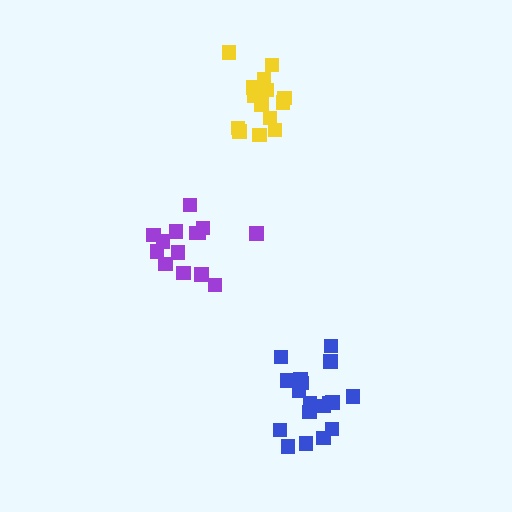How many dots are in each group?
Group 1: 14 dots, Group 2: 18 dots, Group 3: 14 dots (46 total).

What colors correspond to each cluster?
The clusters are colored: yellow, blue, purple.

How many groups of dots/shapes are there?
There are 3 groups.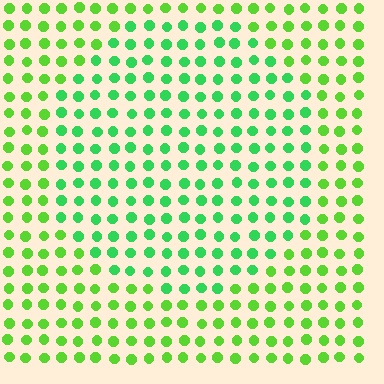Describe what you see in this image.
The image is filled with small lime elements in a uniform arrangement. A circle-shaped region is visible where the elements are tinted to a slightly different hue, forming a subtle color boundary.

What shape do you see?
I see a circle.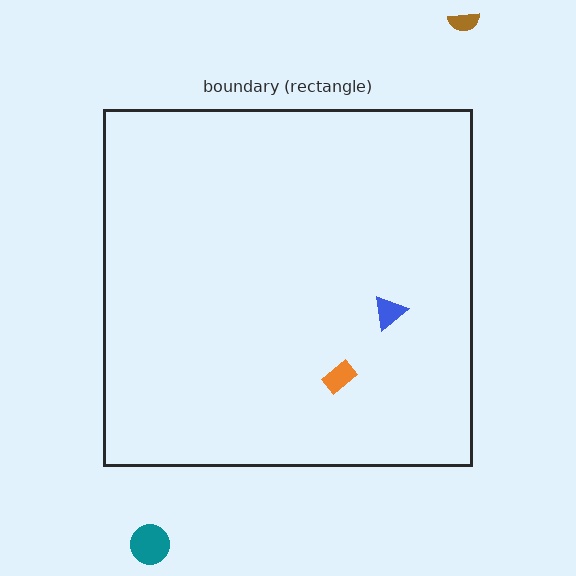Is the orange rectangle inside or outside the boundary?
Inside.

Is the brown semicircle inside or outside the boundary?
Outside.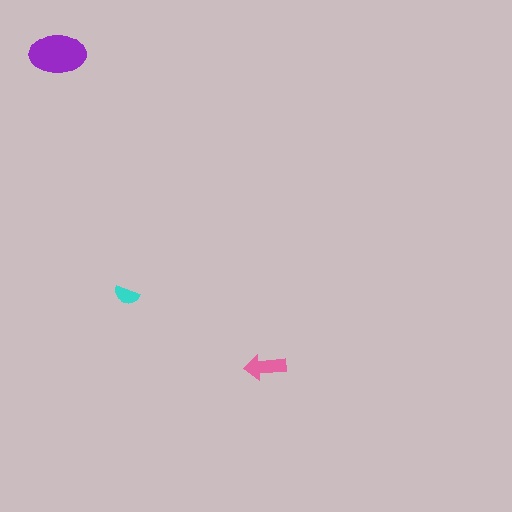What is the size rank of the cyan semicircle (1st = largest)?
3rd.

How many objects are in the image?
There are 3 objects in the image.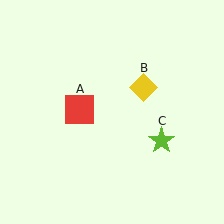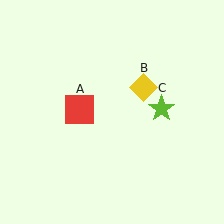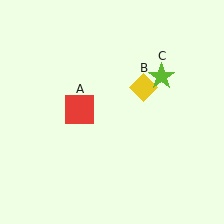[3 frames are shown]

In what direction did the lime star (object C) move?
The lime star (object C) moved up.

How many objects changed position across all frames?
1 object changed position: lime star (object C).